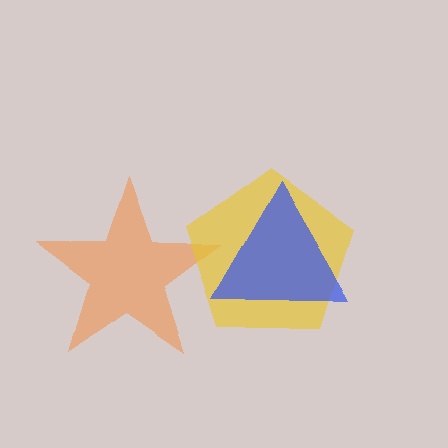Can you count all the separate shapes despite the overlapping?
Yes, there are 3 separate shapes.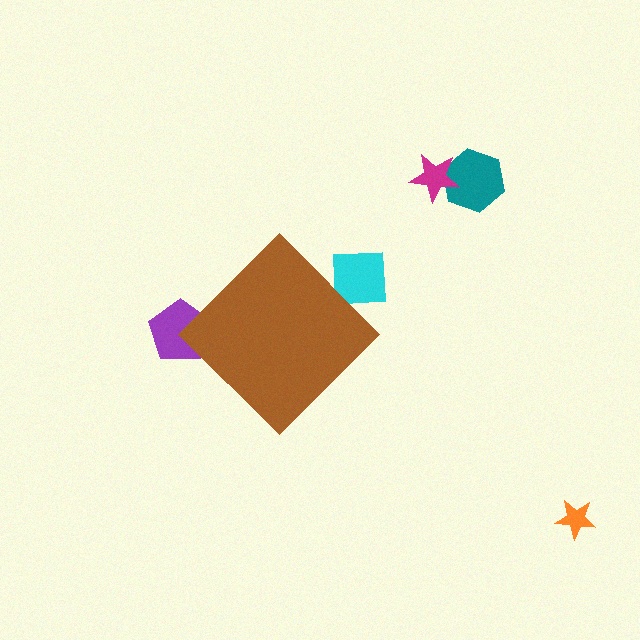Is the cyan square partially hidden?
Yes, the cyan square is partially hidden behind the brown diamond.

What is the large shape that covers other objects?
A brown diamond.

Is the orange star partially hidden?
No, the orange star is fully visible.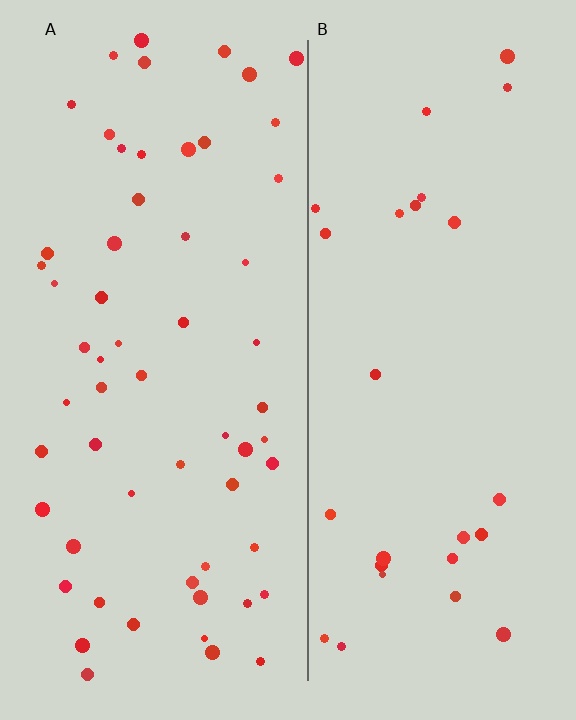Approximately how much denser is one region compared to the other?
Approximately 2.2× — region A over region B.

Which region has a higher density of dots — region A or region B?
A (the left).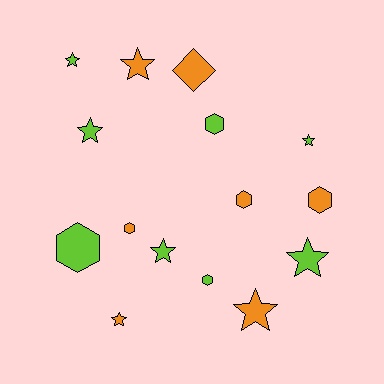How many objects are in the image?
There are 15 objects.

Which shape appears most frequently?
Star, with 8 objects.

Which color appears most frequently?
Lime, with 8 objects.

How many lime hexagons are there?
There are 3 lime hexagons.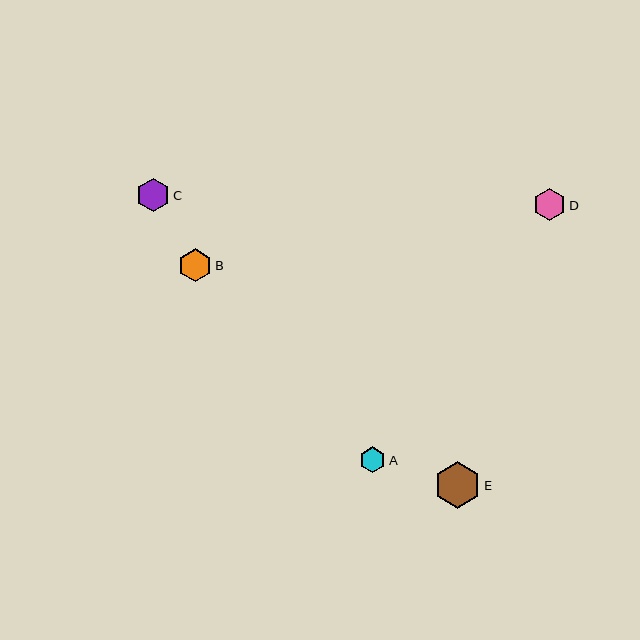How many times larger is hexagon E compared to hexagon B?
Hexagon E is approximately 1.4 times the size of hexagon B.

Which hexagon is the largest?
Hexagon E is the largest with a size of approximately 47 pixels.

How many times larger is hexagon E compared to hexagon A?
Hexagon E is approximately 1.8 times the size of hexagon A.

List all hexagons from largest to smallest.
From largest to smallest: E, C, B, D, A.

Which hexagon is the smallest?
Hexagon A is the smallest with a size of approximately 26 pixels.